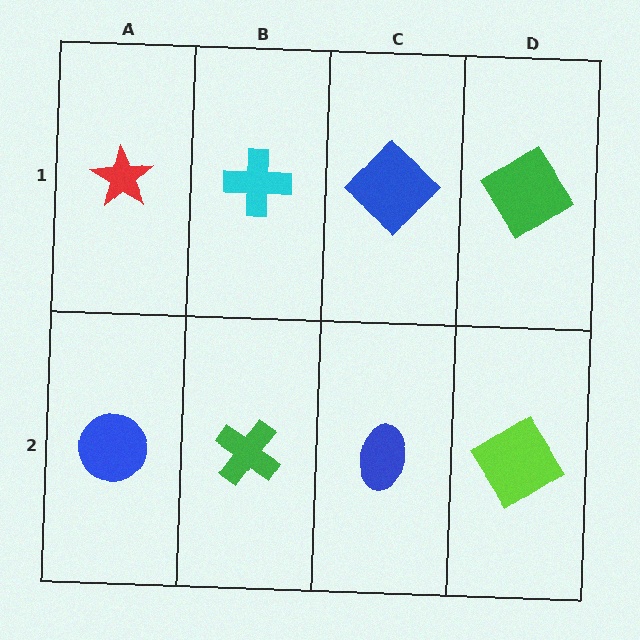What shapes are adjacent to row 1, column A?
A blue circle (row 2, column A), a cyan cross (row 1, column B).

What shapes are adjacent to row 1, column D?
A lime diamond (row 2, column D), a blue diamond (row 1, column C).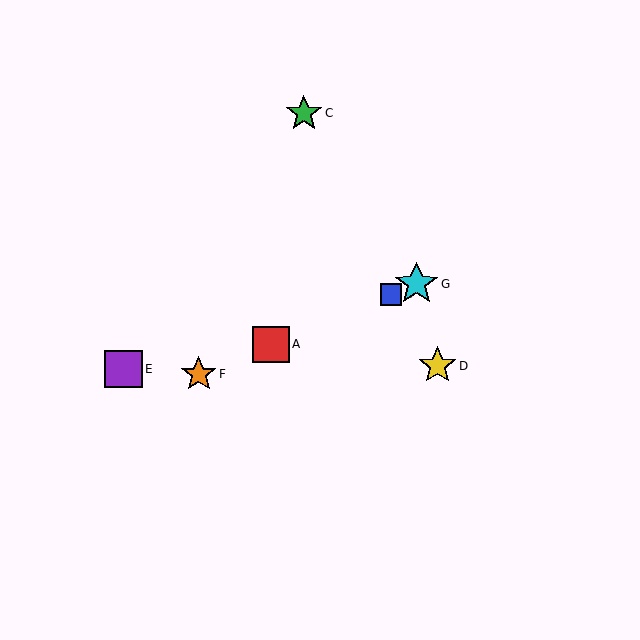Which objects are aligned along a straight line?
Objects A, B, F, G are aligned along a straight line.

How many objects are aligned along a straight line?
4 objects (A, B, F, G) are aligned along a straight line.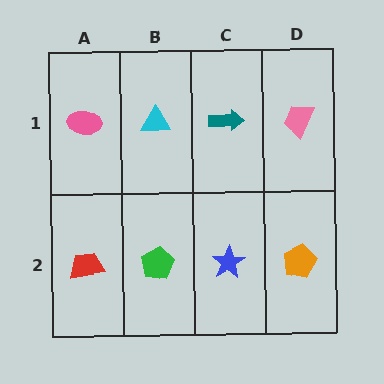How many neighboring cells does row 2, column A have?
2.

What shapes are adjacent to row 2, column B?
A cyan triangle (row 1, column B), a red trapezoid (row 2, column A), a blue star (row 2, column C).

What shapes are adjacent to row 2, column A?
A pink ellipse (row 1, column A), a green pentagon (row 2, column B).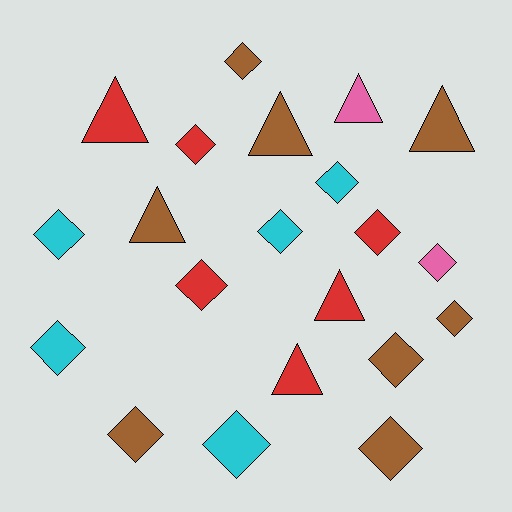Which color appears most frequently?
Brown, with 8 objects.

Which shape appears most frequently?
Diamond, with 14 objects.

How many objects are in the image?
There are 21 objects.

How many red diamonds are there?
There are 3 red diamonds.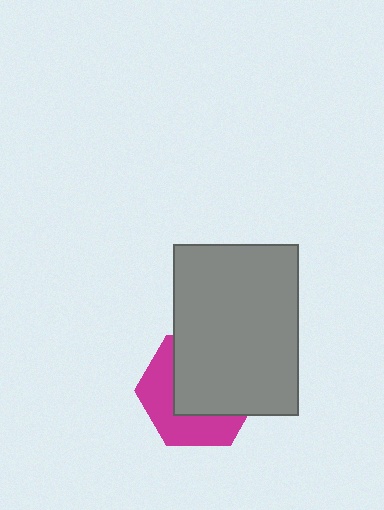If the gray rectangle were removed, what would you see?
You would see the complete magenta hexagon.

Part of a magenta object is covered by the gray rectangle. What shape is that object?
It is a hexagon.